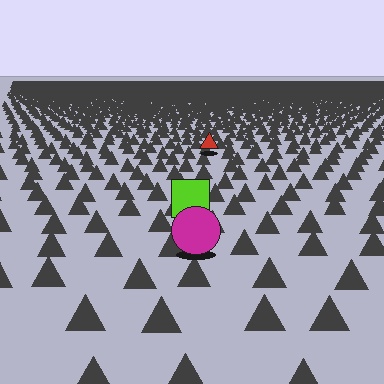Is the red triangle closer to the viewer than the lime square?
No. The lime square is closer — you can tell from the texture gradient: the ground texture is coarser near it.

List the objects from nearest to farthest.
From nearest to farthest: the magenta circle, the lime square, the red triangle.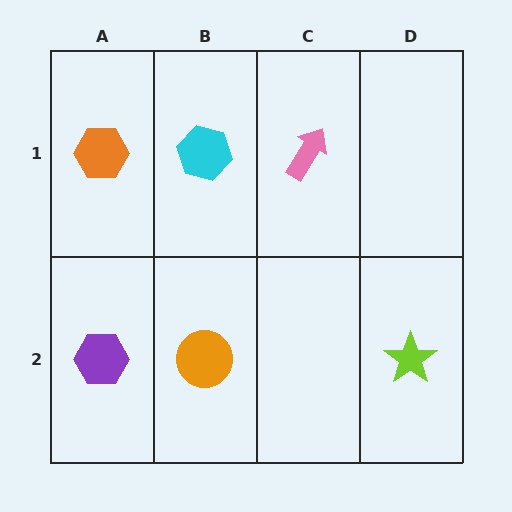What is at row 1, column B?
A cyan hexagon.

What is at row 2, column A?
A purple hexagon.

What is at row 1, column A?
An orange hexagon.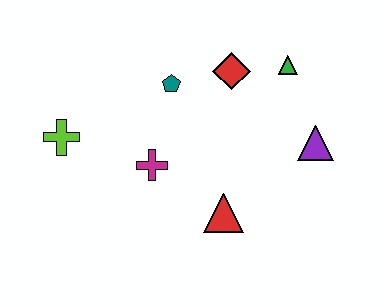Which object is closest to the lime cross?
The magenta cross is closest to the lime cross.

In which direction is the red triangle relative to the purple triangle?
The red triangle is to the left of the purple triangle.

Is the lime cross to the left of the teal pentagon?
Yes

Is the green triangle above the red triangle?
Yes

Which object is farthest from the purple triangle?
The lime cross is farthest from the purple triangle.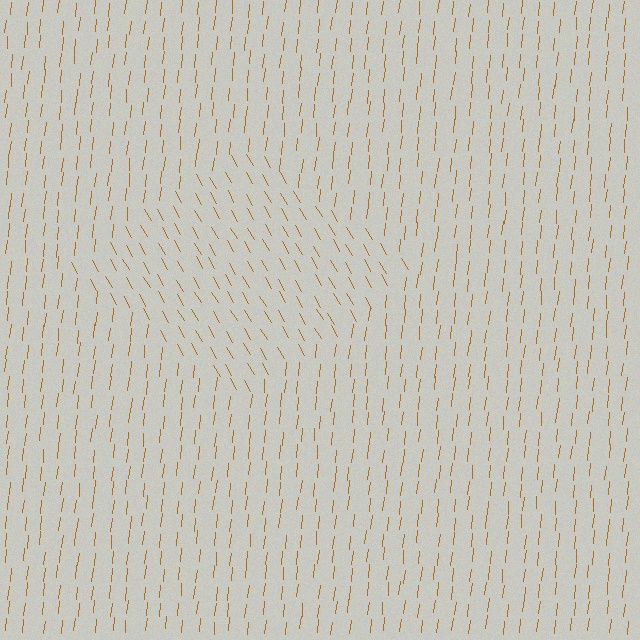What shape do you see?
I see a diamond.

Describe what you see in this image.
The image is filled with small brown line segments. A diamond region in the image has lines oriented differently from the surrounding lines, creating a visible texture boundary.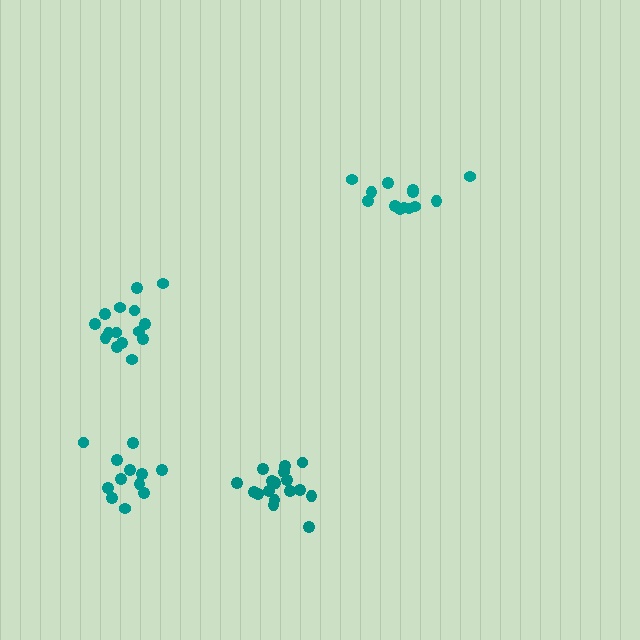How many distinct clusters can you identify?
There are 4 distinct clusters.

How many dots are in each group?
Group 1: 13 dots, Group 2: 15 dots, Group 3: 12 dots, Group 4: 17 dots (57 total).